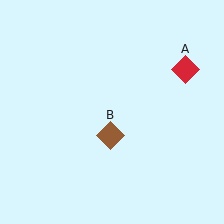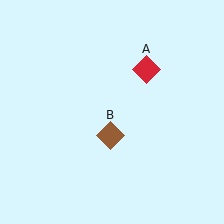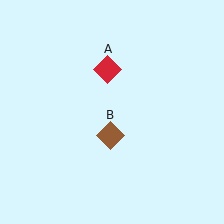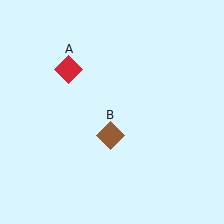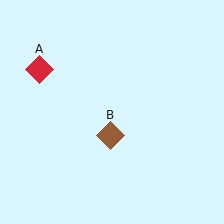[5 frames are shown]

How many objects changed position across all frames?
1 object changed position: red diamond (object A).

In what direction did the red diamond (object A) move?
The red diamond (object A) moved left.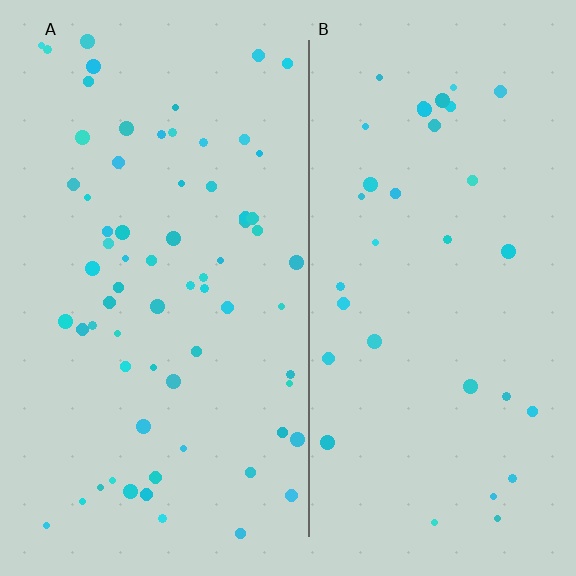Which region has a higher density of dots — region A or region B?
A (the left).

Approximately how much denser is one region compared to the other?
Approximately 2.0× — region A over region B.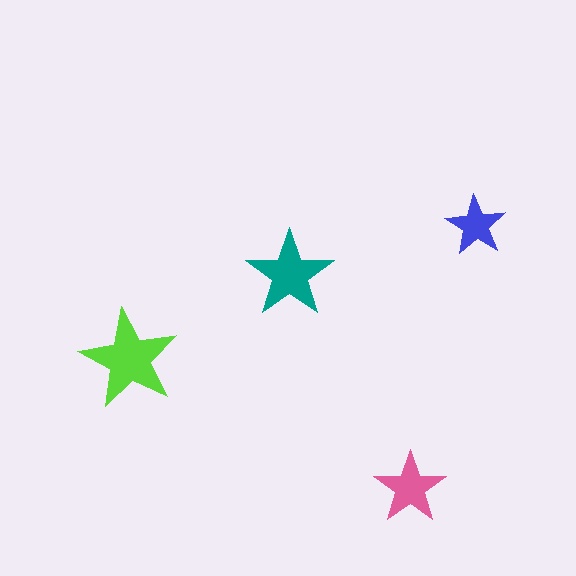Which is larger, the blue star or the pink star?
The pink one.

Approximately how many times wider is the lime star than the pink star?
About 1.5 times wider.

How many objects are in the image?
There are 4 objects in the image.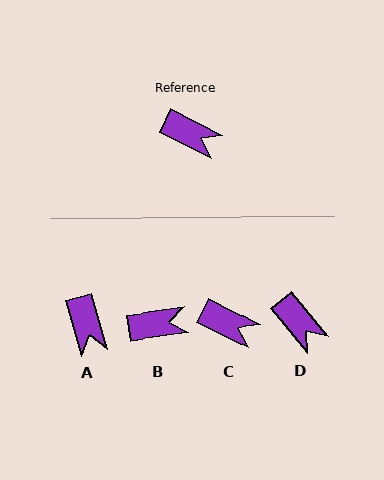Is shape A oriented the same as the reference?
No, it is off by about 47 degrees.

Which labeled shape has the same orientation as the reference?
C.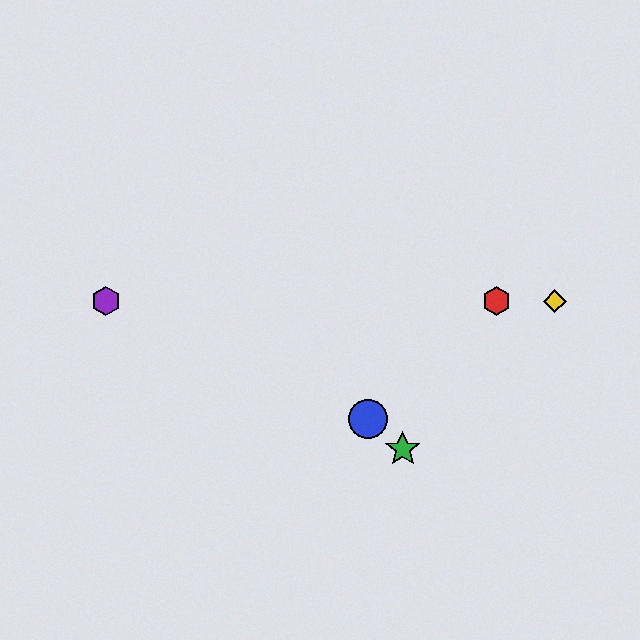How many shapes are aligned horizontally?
3 shapes (the red hexagon, the yellow diamond, the purple hexagon) are aligned horizontally.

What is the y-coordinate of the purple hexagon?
The purple hexagon is at y≈301.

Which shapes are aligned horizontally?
The red hexagon, the yellow diamond, the purple hexagon are aligned horizontally.